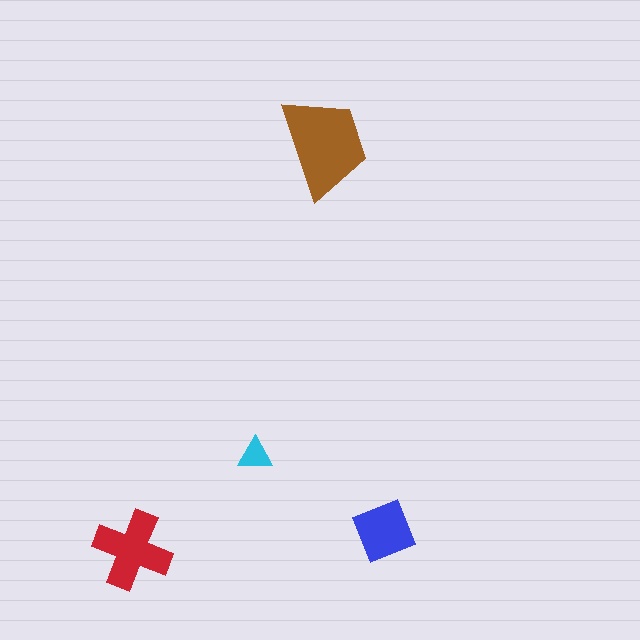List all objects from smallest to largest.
The cyan triangle, the blue diamond, the red cross, the brown trapezoid.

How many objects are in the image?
There are 4 objects in the image.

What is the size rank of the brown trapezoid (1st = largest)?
1st.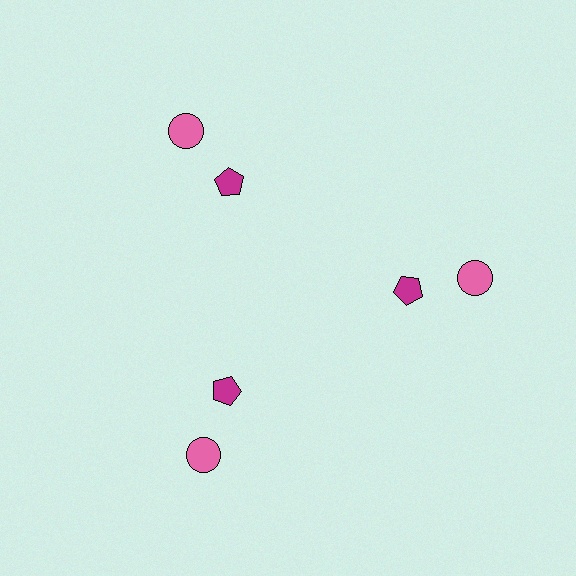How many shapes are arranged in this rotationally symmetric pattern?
There are 6 shapes, arranged in 3 groups of 2.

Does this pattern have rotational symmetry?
Yes, this pattern has 3-fold rotational symmetry. It looks the same after rotating 120 degrees around the center.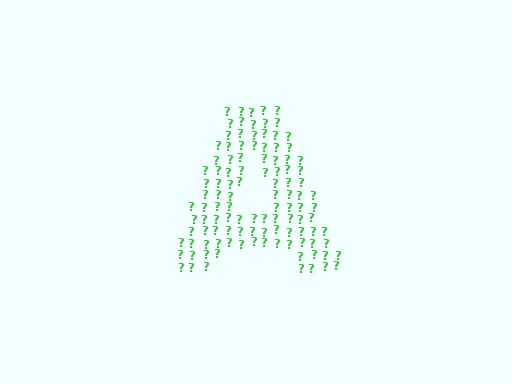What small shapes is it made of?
It is made of small question marks.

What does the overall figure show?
The overall figure shows the letter A.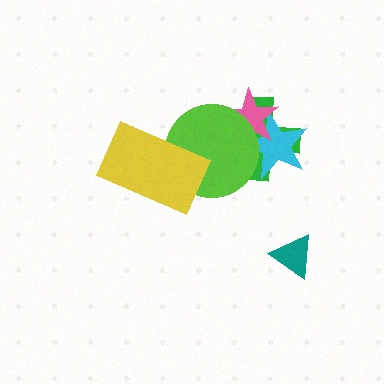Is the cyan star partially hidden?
Yes, it is partially covered by another shape.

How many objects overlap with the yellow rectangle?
1 object overlaps with the yellow rectangle.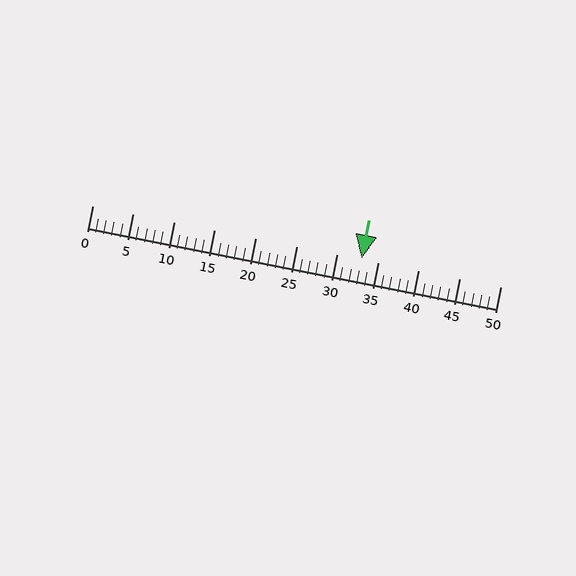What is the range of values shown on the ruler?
The ruler shows values from 0 to 50.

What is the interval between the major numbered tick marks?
The major tick marks are spaced 5 units apart.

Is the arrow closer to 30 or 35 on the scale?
The arrow is closer to 35.